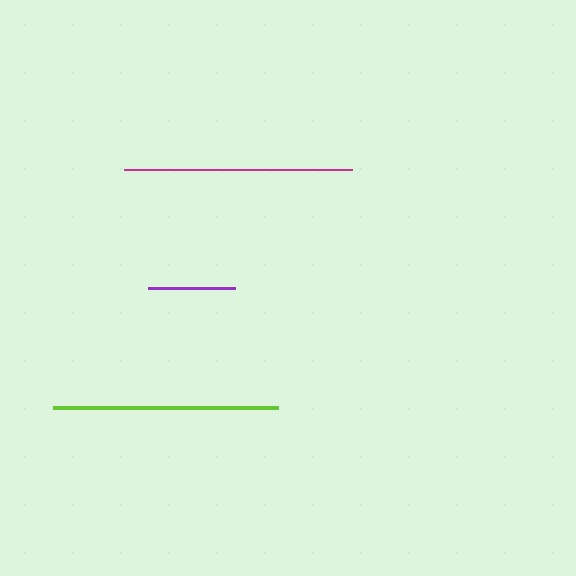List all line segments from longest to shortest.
From longest to shortest: magenta, lime, purple.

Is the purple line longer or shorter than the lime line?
The lime line is longer than the purple line.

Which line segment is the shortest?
The purple line is the shortest at approximately 87 pixels.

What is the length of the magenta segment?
The magenta segment is approximately 228 pixels long.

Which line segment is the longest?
The magenta line is the longest at approximately 228 pixels.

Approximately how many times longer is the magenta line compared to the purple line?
The magenta line is approximately 2.6 times the length of the purple line.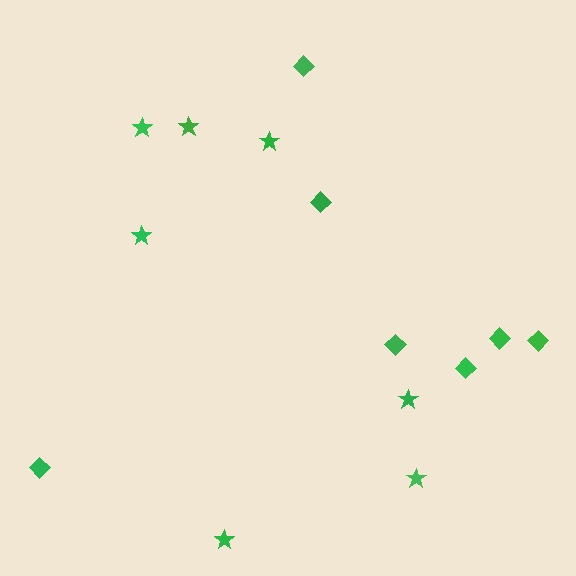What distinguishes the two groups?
There are 2 groups: one group of stars (7) and one group of diamonds (7).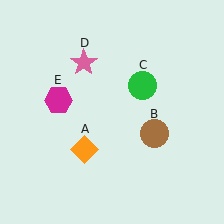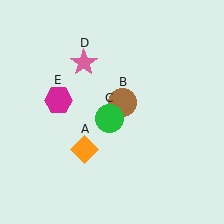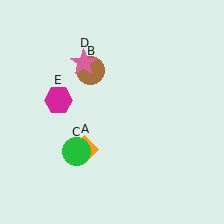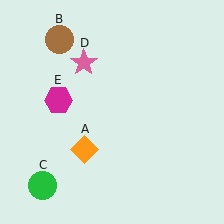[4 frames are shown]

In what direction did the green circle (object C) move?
The green circle (object C) moved down and to the left.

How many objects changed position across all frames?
2 objects changed position: brown circle (object B), green circle (object C).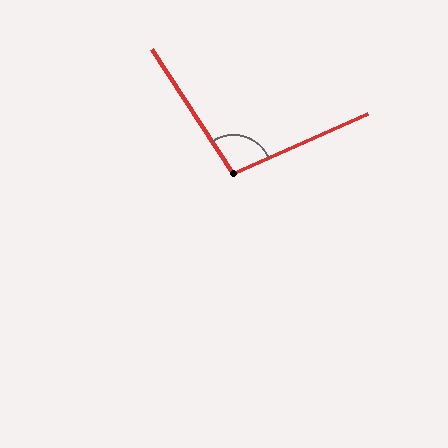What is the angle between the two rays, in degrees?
Approximately 99 degrees.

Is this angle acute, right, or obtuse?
It is obtuse.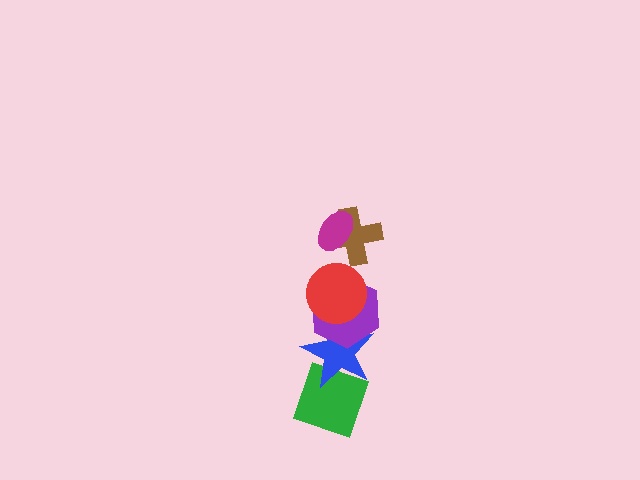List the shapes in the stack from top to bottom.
From top to bottom: the magenta ellipse, the brown cross, the red circle, the purple hexagon, the blue star, the green diamond.